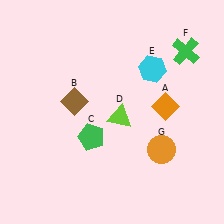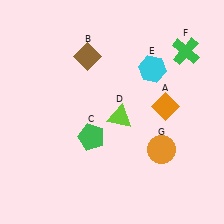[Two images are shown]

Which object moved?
The brown diamond (B) moved up.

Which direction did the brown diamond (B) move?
The brown diamond (B) moved up.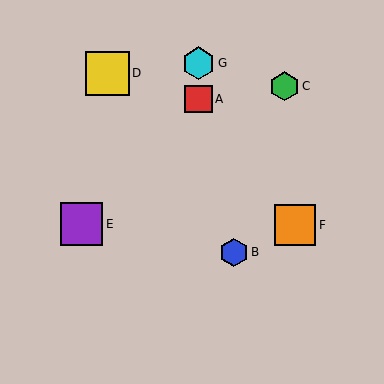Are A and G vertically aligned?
Yes, both are at x≈198.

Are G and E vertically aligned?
No, G is at x≈198 and E is at x≈81.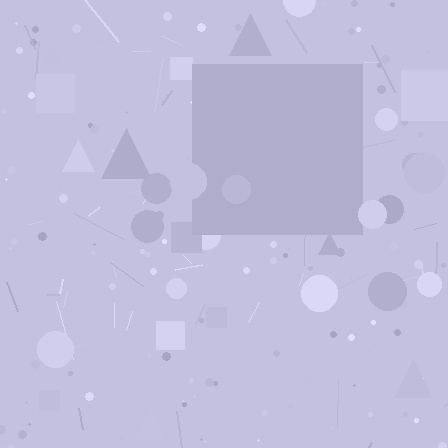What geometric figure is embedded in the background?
A square is embedded in the background.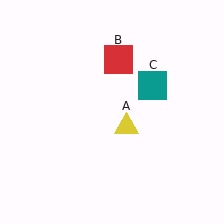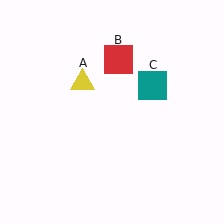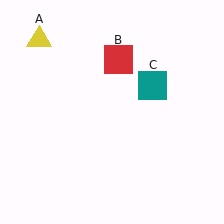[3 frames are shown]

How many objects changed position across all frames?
1 object changed position: yellow triangle (object A).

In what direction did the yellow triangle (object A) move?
The yellow triangle (object A) moved up and to the left.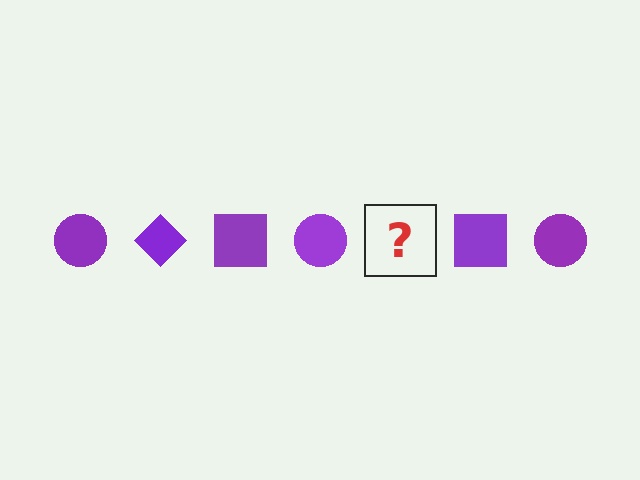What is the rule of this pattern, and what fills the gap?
The rule is that the pattern cycles through circle, diamond, square shapes in purple. The gap should be filled with a purple diamond.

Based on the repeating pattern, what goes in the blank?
The blank should be a purple diamond.